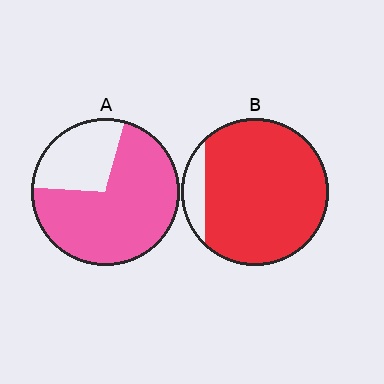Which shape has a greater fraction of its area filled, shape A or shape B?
Shape B.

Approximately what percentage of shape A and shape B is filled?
A is approximately 70% and B is approximately 90%.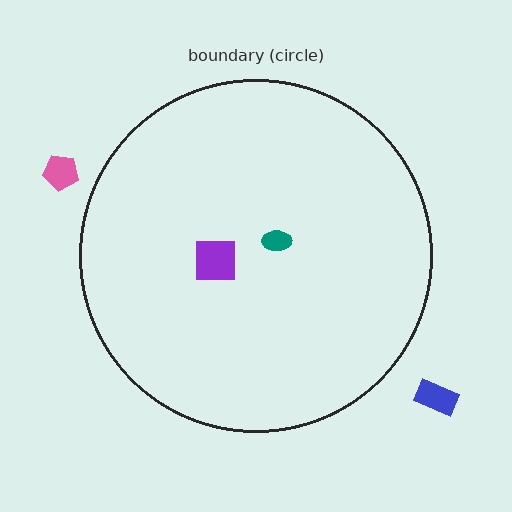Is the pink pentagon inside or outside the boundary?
Outside.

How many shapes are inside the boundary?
2 inside, 2 outside.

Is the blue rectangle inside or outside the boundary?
Outside.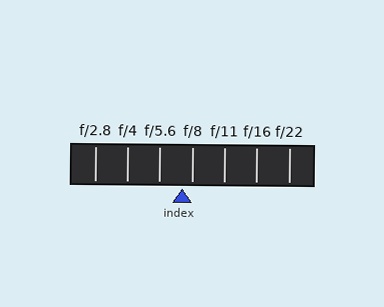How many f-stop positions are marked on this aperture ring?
There are 7 f-stop positions marked.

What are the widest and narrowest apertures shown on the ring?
The widest aperture shown is f/2.8 and the narrowest is f/22.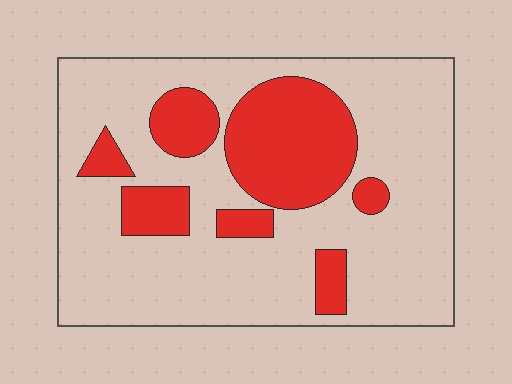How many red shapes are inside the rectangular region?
7.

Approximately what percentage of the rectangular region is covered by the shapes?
Approximately 25%.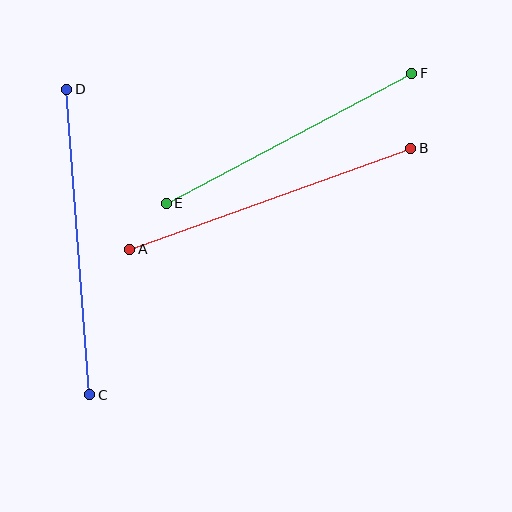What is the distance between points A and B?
The distance is approximately 298 pixels.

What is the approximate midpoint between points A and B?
The midpoint is at approximately (270, 199) pixels.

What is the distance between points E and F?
The distance is approximately 278 pixels.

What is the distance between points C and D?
The distance is approximately 306 pixels.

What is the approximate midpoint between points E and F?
The midpoint is at approximately (289, 138) pixels.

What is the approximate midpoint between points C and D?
The midpoint is at approximately (78, 242) pixels.